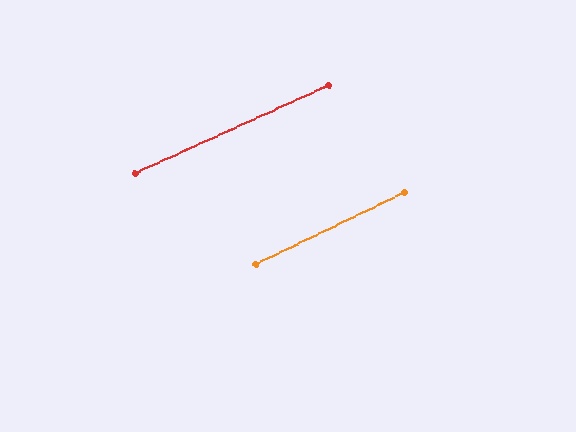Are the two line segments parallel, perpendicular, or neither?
Parallel — their directions differ by only 1.1°.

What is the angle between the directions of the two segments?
Approximately 1 degree.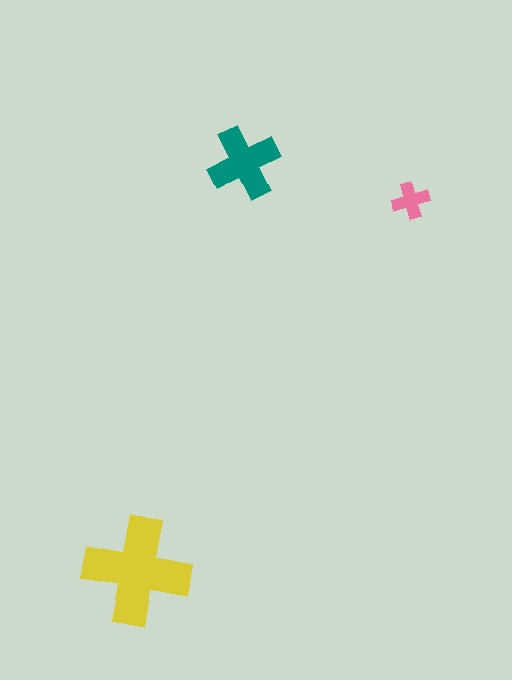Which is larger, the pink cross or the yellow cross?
The yellow one.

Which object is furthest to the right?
The pink cross is rightmost.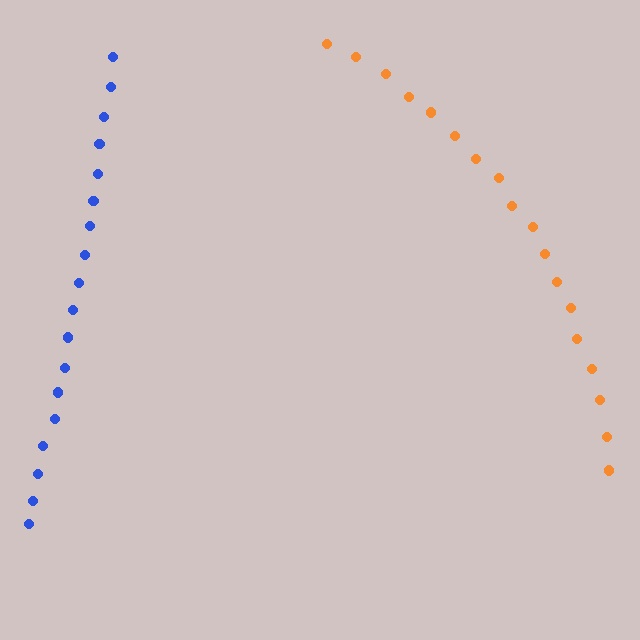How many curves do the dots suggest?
There are 2 distinct paths.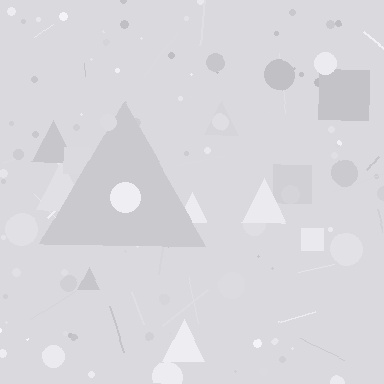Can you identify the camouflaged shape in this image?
The camouflaged shape is a triangle.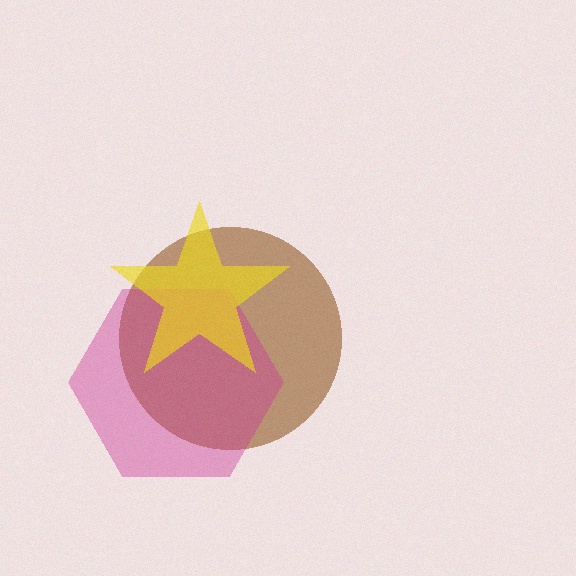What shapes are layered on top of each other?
The layered shapes are: a brown circle, a magenta hexagon, a yellow star.